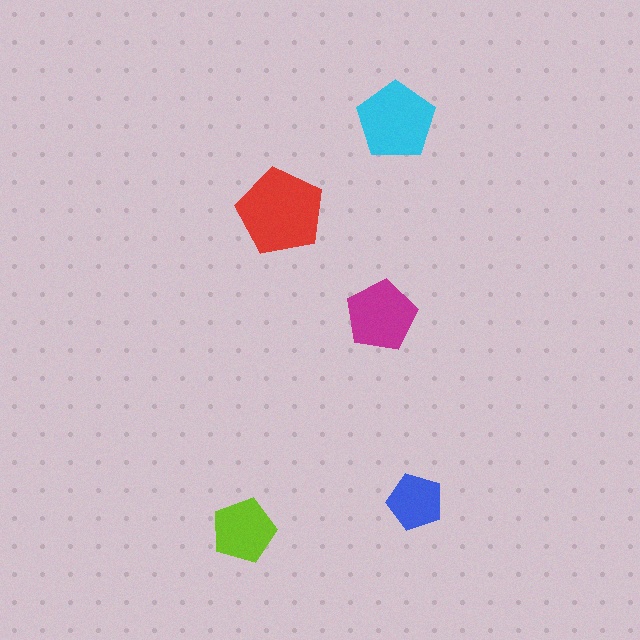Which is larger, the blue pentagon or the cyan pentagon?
The cyan one.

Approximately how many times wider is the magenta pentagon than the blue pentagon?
About 1.5 times wider.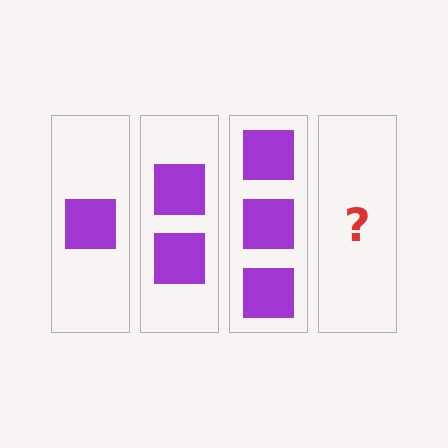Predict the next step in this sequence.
The next step is 4 squares.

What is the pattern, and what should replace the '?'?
The pattern is that each step adds one more square. The '?' should be 4 squares.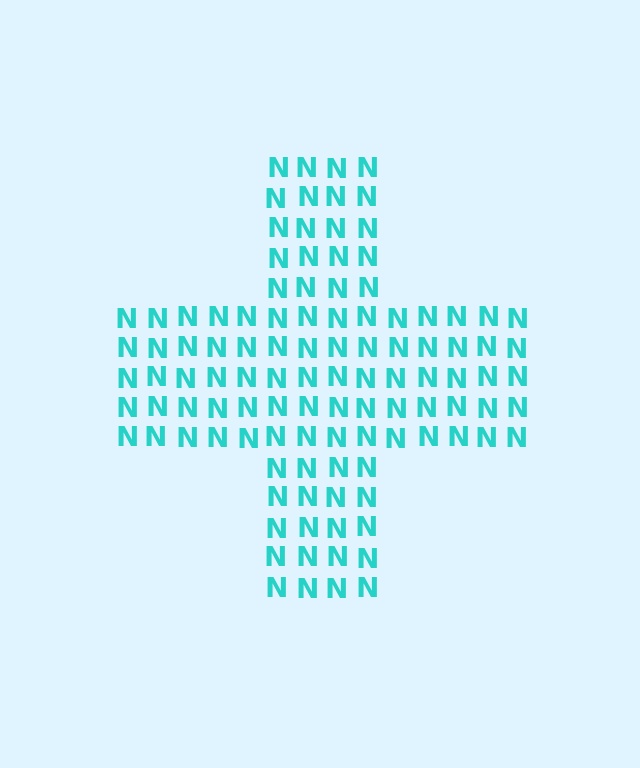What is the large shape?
The large shape is a cross.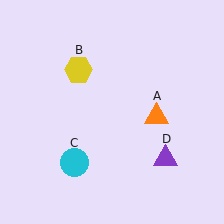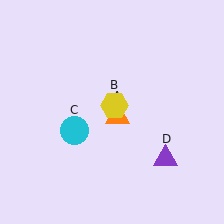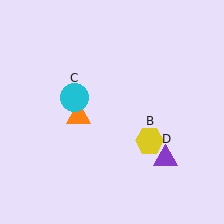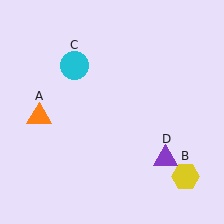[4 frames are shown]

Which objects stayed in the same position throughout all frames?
Purple triangle (object D) remained stationary.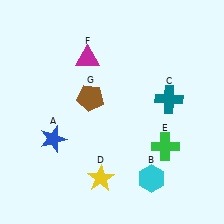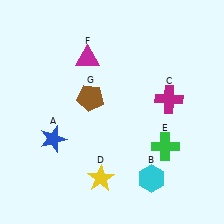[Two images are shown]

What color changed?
The cross (C) changed from teal in Image 1 to magenta in Image 2.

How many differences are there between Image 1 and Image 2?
There is 1 difference between the two images.